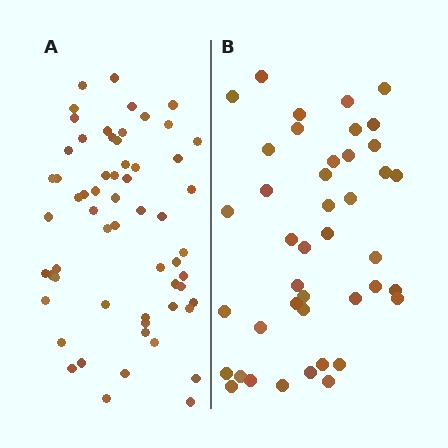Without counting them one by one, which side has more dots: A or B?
Region A (the left region) has more dots.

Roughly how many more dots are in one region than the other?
Region A has approximately 20 more dots than region B.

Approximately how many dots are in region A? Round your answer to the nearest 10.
About 60 dots.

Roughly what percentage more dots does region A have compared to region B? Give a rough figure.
About 45% more.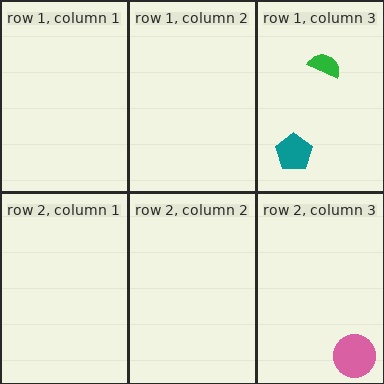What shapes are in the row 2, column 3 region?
The pink circle.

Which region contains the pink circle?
The row 2, column 3 region.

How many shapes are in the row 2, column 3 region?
1.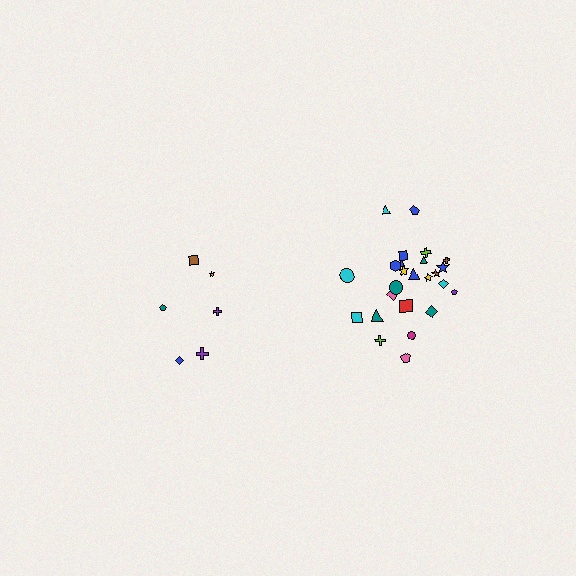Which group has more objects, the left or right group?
The right group.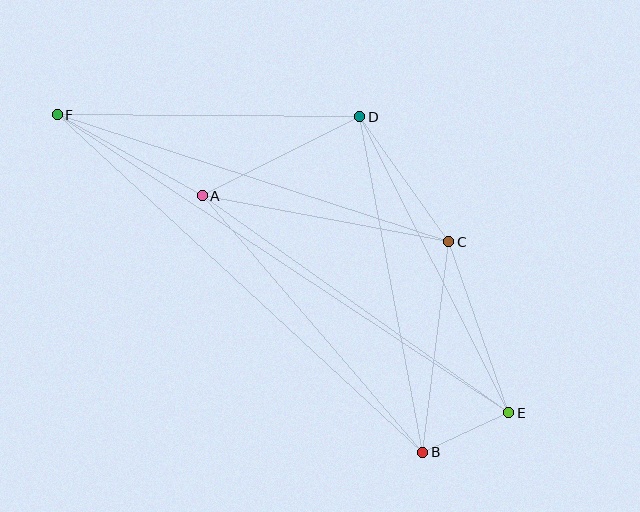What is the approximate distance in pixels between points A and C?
The distance between A and C is approximately 250 pixels.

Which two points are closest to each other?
Points B and E are closest to each other.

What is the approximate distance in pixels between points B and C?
The distance between B and C is approximately 212 pixels.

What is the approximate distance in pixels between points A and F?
The distance between A and F is approximately 166 pixels.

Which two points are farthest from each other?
Points E and F are farthest from each other.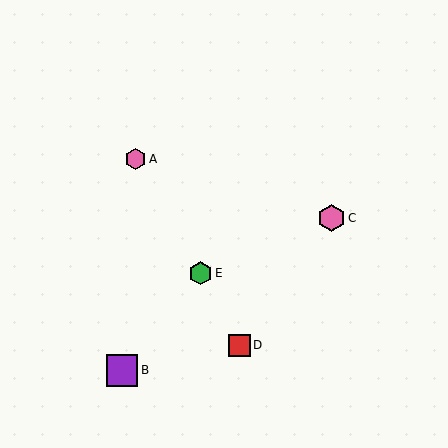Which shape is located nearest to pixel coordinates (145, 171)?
The pink hexagon (labeled A) at (135, 159) is nearest to that location.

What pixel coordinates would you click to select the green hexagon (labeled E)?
Click at (201, 273) to select the green hexagon E.